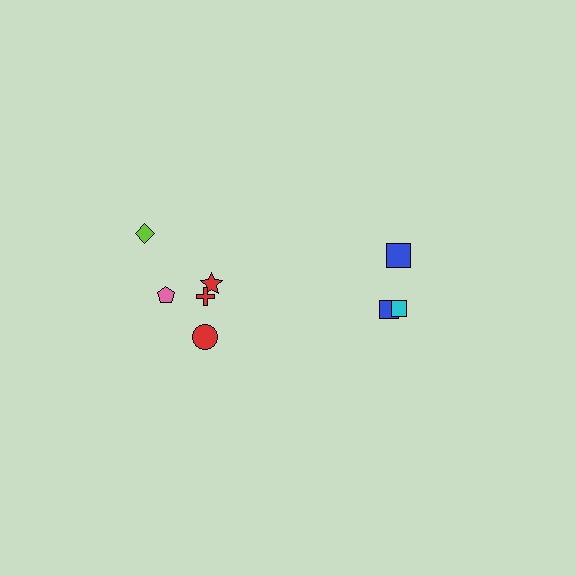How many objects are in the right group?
There are 3 objects.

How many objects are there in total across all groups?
There are 8 objects.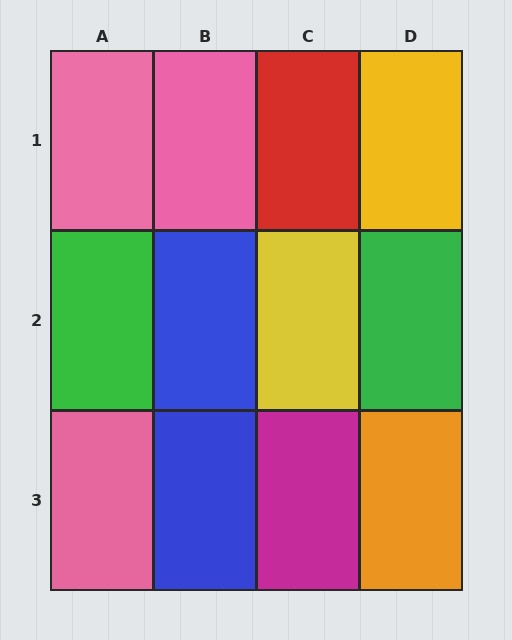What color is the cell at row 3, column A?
Pink.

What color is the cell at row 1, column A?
Pink.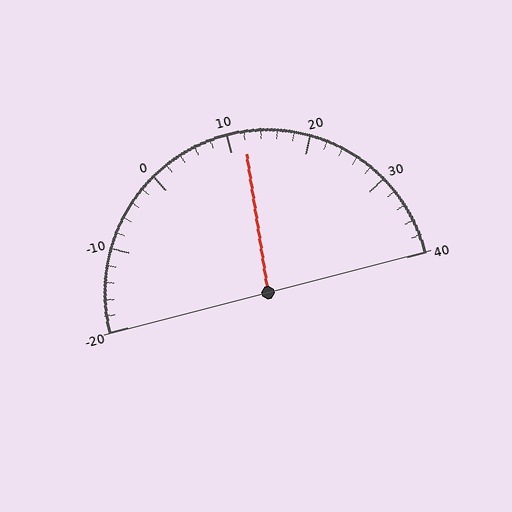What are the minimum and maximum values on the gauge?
The gauge ranges from -20 to 40.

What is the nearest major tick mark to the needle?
The nearest major tick mark is 10.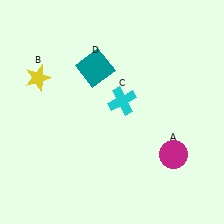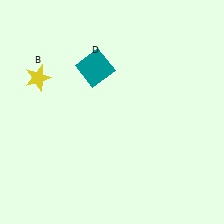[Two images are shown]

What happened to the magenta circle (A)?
The magenta circle (A) was removed in Image 2. It was in the bottom-right area of Image 1.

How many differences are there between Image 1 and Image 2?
There are 2 differences between the two images.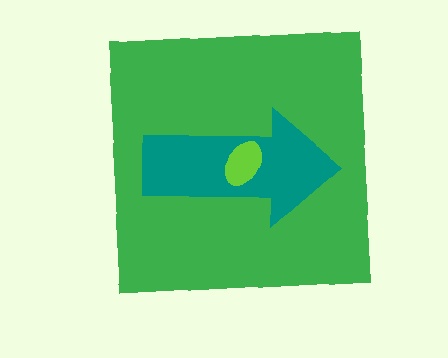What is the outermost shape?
The green square.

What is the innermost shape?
The lime ellipse.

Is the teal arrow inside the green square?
Yes.